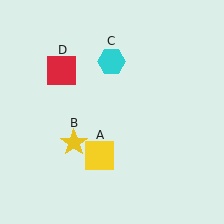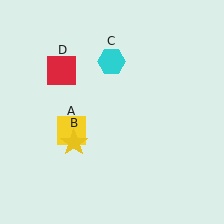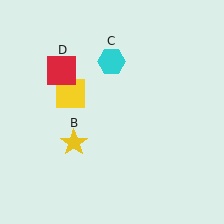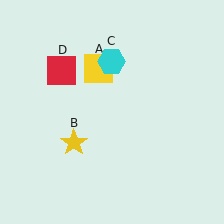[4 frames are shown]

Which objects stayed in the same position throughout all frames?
Yellow star (object B) and cyan hexagon (object C) and red square (object D) remained stationary.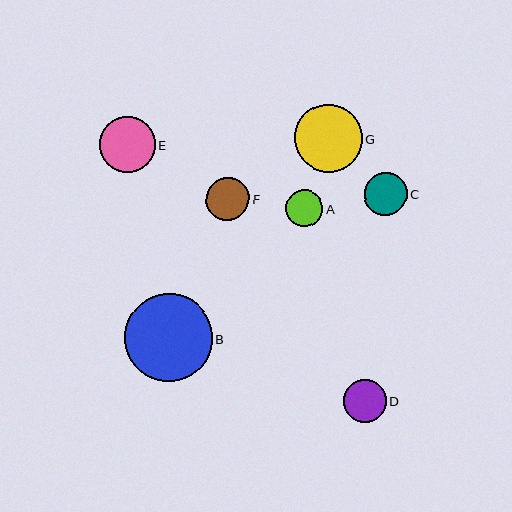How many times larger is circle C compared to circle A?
Circle C is approximately 1.1 times the size of circle A.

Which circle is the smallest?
Circle A is the smallest with a size of approximately 38 pixels.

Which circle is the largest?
Circle B is the largest with a size of approximately 88 pixels.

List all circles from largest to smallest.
From largest to smallest: B, G, E, F, C, D, A.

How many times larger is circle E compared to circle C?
Circle E is approximately 1.3 times the size of circle C.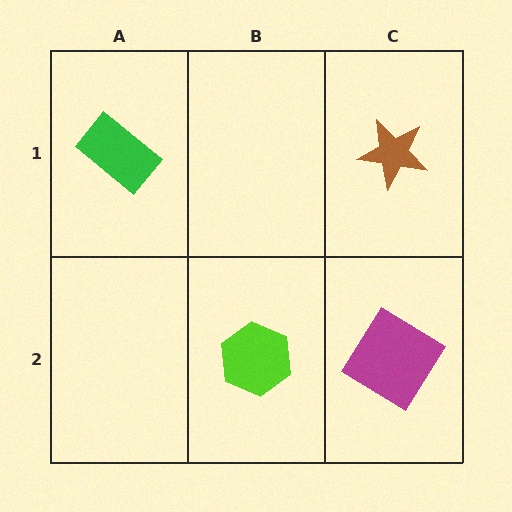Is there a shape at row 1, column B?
No, that cell is empty.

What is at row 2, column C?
A magenta diamond.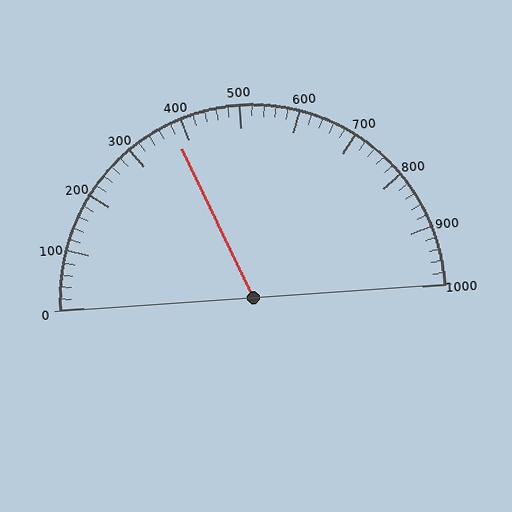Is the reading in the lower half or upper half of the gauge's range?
The reading is in the lower half of the range (0 to 1000).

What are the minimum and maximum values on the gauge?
The gauge ranges from 0 to 1000.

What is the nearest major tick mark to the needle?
The nearest major tick mark is 400.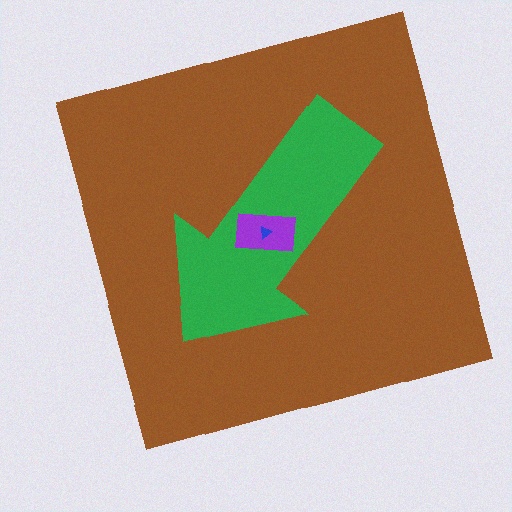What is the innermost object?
The blue triangle.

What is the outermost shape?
The brown square.